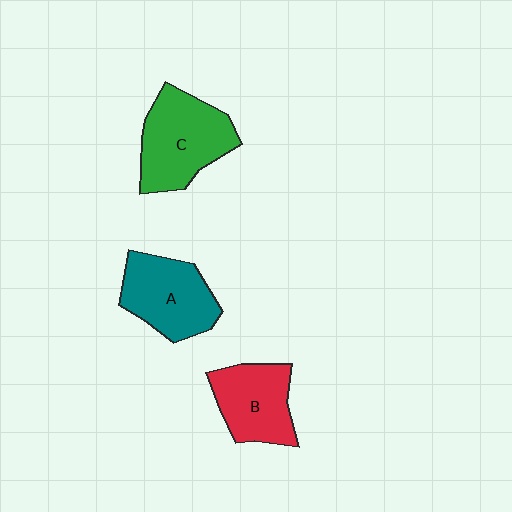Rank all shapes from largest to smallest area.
From largest to smallest: C (green), A (teal), B (red).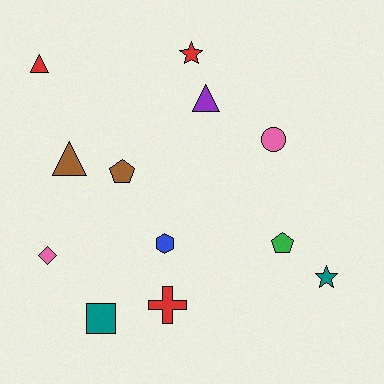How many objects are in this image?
There are 12 objects.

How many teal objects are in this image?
There are 2 teal objects.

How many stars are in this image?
There are 2 stars.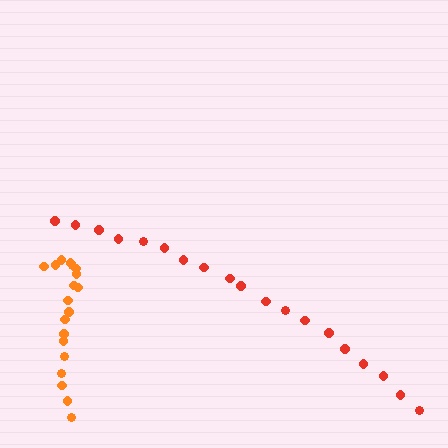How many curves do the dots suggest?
There are 2 distinct paths.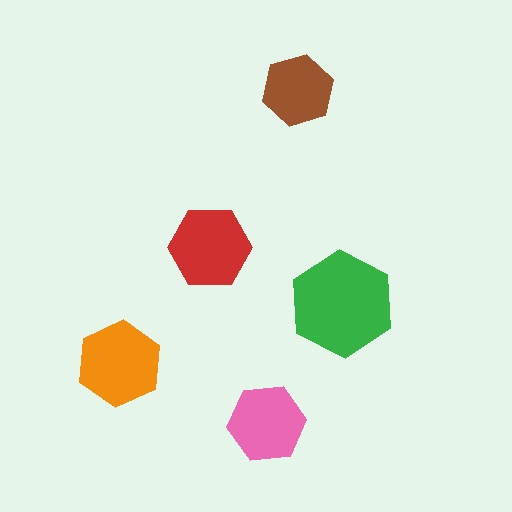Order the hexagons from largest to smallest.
the green one, the orange one, the red one, the pink one, the brown one.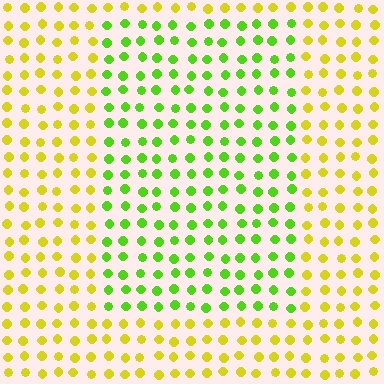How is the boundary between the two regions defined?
The boundary is defined purely by a slight shift in hue (about 45 degrees). Spacing, size, and orientation are identical on both sides.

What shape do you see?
I see a rectangle.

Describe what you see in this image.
The image is filled with small yellow elements in a uniform arrangement. A rectangle-shaped region is visible where the elements are tinted to a slightly different hue, forming a subtle color boundary.